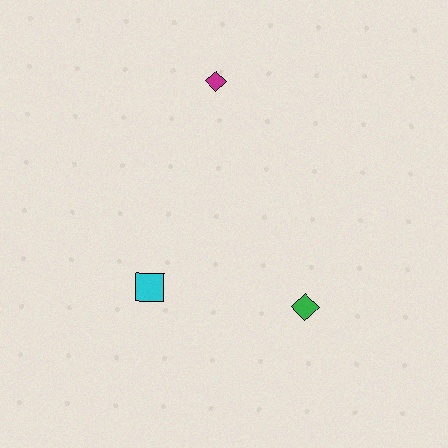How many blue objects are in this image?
There are no blue objects.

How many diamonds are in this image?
There are 2 diamonds.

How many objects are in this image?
There are 3 objects.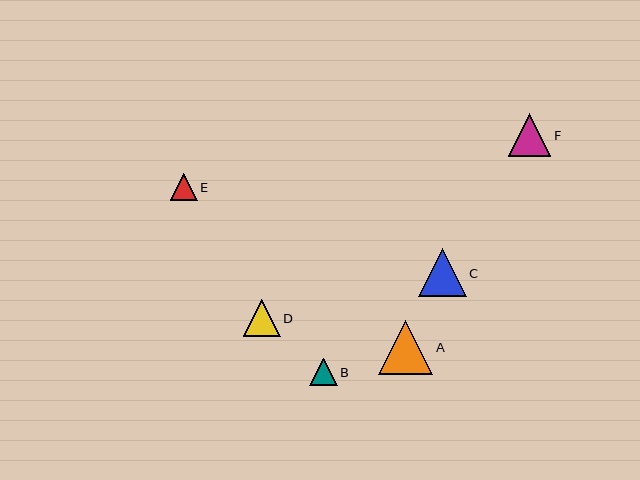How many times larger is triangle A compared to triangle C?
Triangle A is approximately 1.1 times the size of triangle C.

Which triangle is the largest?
Triangle A is the largest with a size of approximately 54 pixels.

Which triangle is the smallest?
Triangle E is the smallest with a size of approximately 27 pixels.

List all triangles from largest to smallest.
From largest to smallest: A, C, F, D, B, E.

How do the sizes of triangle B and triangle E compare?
Triangle B and triangle E are approximately the same size.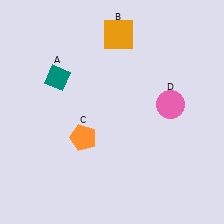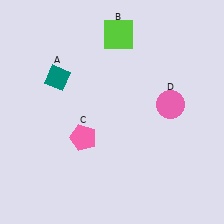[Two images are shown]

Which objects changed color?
B changed from orange to lime. C changed from orange to pink.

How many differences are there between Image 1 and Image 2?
There are 2 differences between the two images.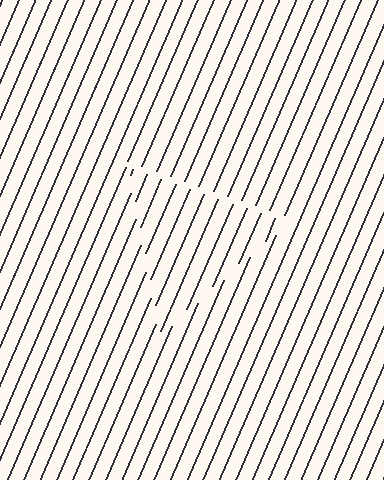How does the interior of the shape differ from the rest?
The interior of the shape contains the same grating, shifted by half a period — the contour is defined by the phase discontinuity where line-ends from the inner and outer gratings abut.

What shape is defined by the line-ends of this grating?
An illusory triangle. The interior of the shape contains the same grating, shifted by half a period — the contour is defined by the phase discontinuity where line-ends from the inner and outer gratings abut.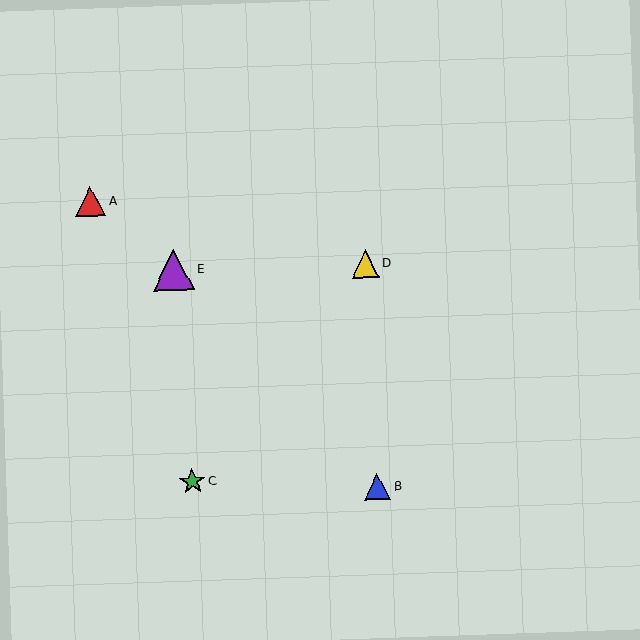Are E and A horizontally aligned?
No, E is at y≈270 and A is at y≈202.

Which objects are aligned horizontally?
Objects D, E are aligned horizontally.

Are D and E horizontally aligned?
Yes, both are at y≈264.